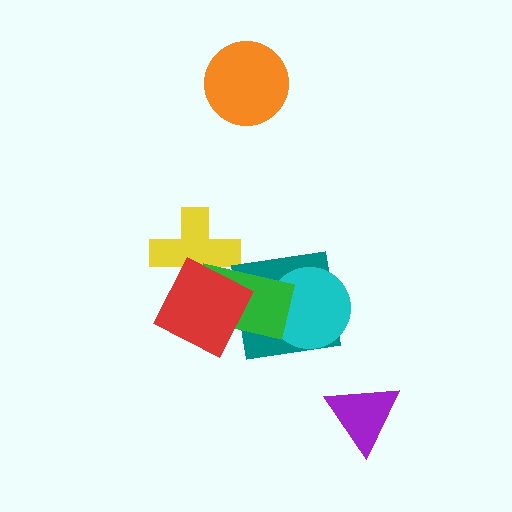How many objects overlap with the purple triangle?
0 objects overlap with the purple triangle.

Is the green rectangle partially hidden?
Yes, it is partially covered by another shape.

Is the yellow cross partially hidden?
Yes, it is partially covered by another shape.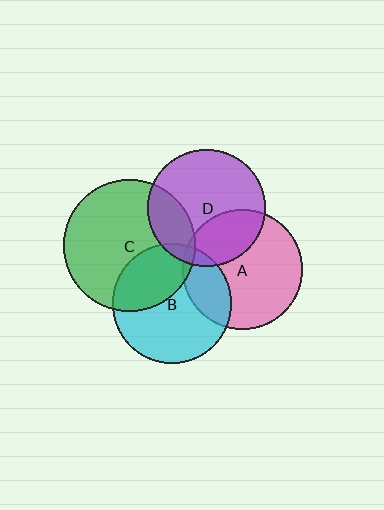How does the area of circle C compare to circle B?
Approximately 1.2 times.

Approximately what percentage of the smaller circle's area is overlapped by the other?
Approximately 20%.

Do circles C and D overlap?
Yes.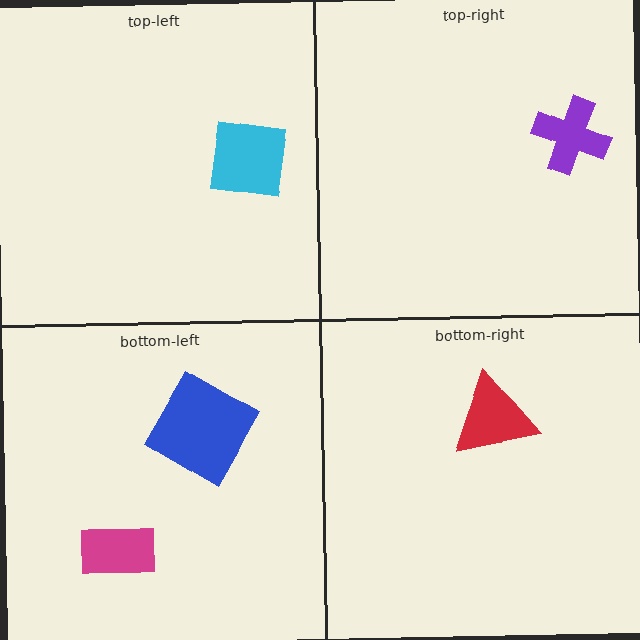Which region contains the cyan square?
The top-left region.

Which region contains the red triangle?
The bottom-right region.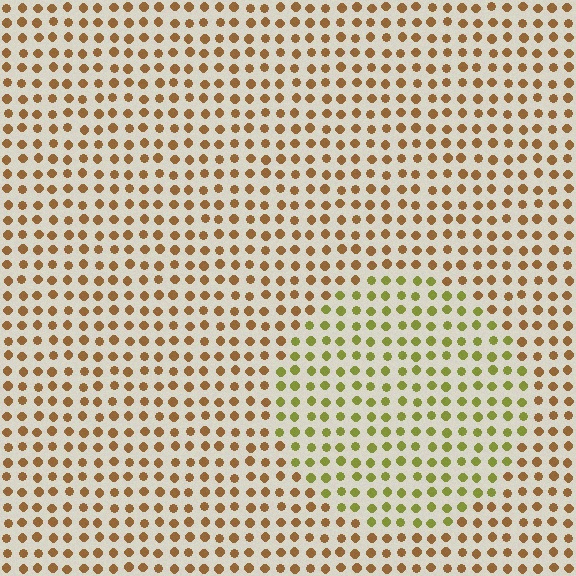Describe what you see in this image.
The image is filled with small brown elements in a uniform arrangement. A circle-shaped region is visible where the elements are tinted to a slightly different hue, forming a subtle color boundary.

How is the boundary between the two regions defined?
The boundary is defined purely by a slight shift in hue (about 42 degrees). Spacing, size, and orientation are identical on both sides.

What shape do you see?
I see a circle.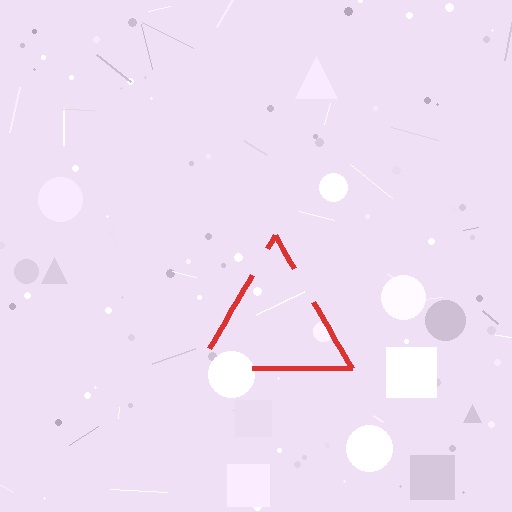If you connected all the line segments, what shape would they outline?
They would outline a triangle.